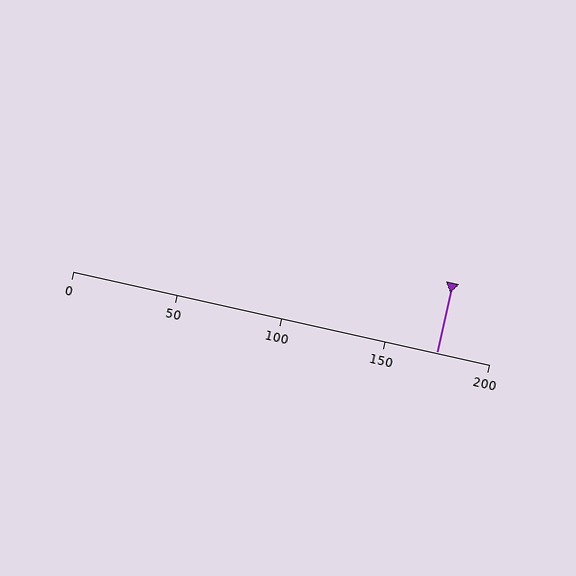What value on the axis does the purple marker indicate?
The marker indicates approximately 175.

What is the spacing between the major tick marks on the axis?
The major ticks are spaced 50 apart.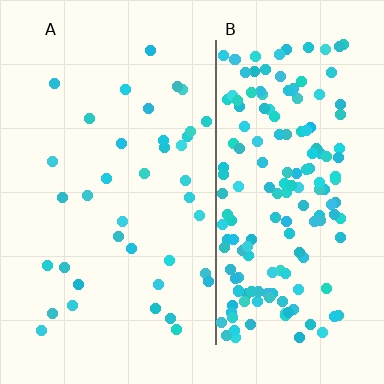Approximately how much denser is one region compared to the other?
Approximately 4.6× — region B over region A.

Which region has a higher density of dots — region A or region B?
B (the right).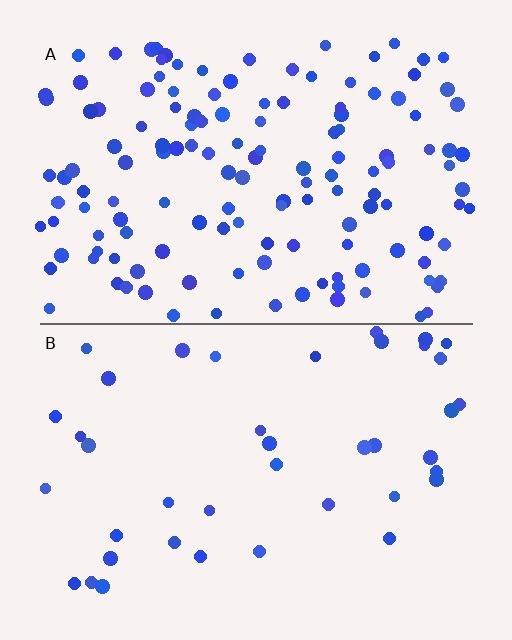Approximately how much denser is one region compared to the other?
Approximately 3.4× — region A over region B.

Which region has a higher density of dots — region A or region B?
A (the top).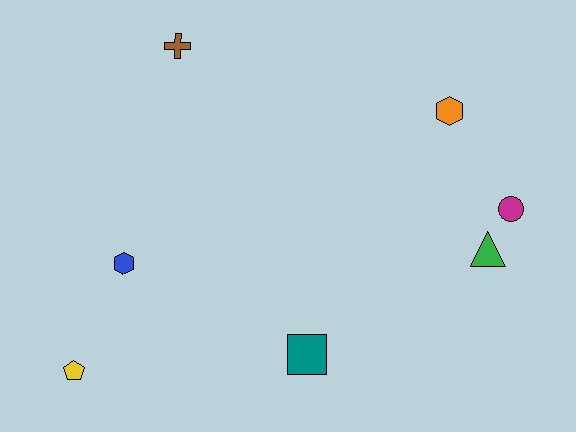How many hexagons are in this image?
There are 2 hexagons.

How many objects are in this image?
There are 7 objects.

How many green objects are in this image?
There is 1 green object.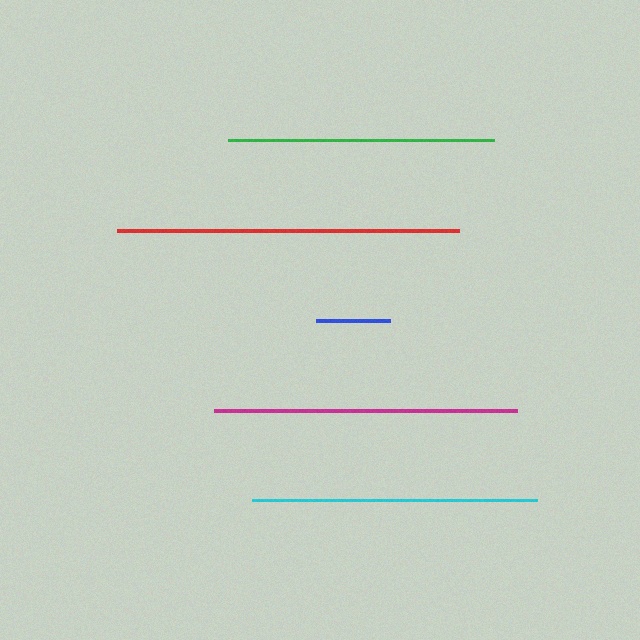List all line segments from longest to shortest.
From longest to shortest: red, magenta, cyan, green, blue.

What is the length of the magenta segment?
The magenta segment is approximately 303 pixels long.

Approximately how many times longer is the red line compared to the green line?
The red line is approximately 1.3 times the length of the green line.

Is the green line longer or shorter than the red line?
The red line is longer than the green line.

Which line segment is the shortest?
The blue line is the shortest at approximately 73 pixels.